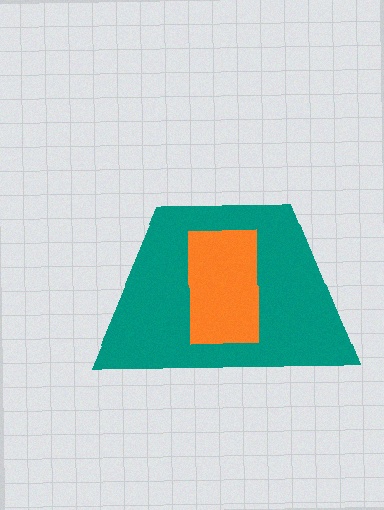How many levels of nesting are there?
2.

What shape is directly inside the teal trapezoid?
The orange rectangle.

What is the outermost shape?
The teal trapezoid.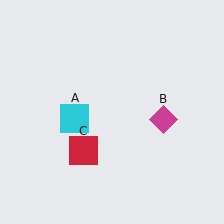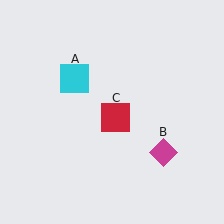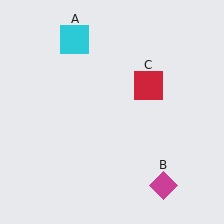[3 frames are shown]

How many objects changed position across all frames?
3 objects changed position: cyan square (object A), magenta diamond (object B), red square (object C).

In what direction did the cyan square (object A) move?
The cyan square (object A) moved up.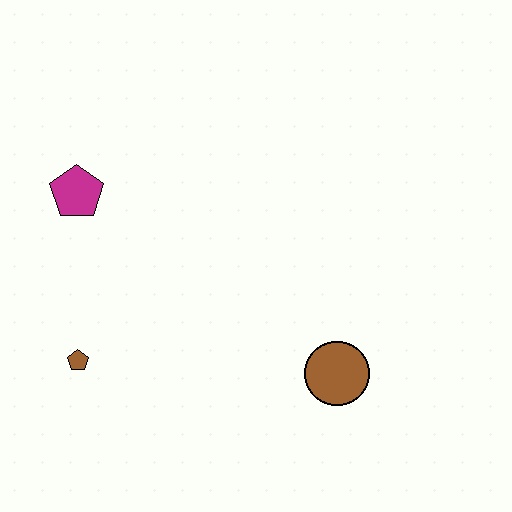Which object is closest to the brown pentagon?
The magenta pentagon is closest to the brown pentagon.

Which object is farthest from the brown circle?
The magenta pentagon is farthest from the brown circle.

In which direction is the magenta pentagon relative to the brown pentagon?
The magenta pentagon is above the brown pentagon.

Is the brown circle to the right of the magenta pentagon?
Yes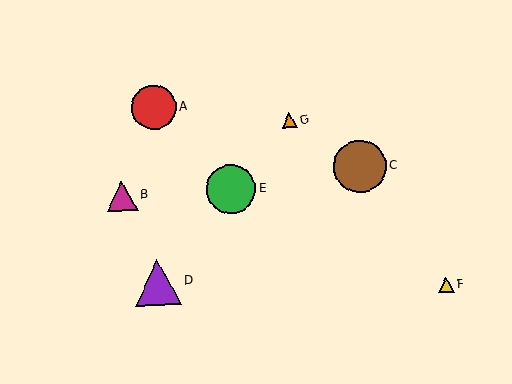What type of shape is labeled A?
Shape A is a red circle.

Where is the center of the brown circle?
The center of the brown circle is at (360, 167).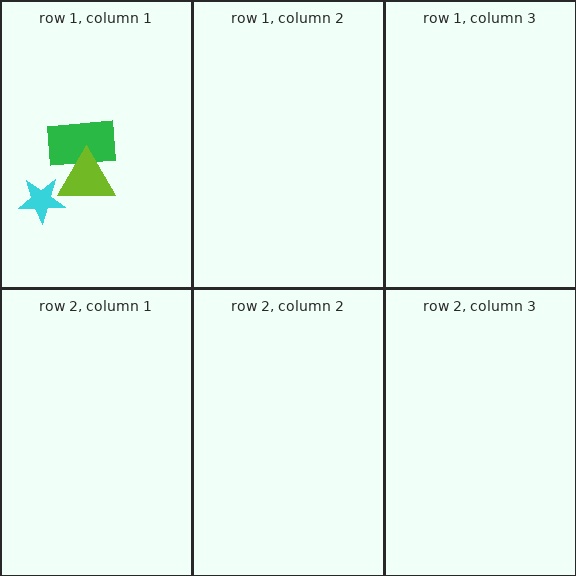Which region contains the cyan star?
The row 1, column 1 region.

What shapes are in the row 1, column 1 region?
The cyan star, the green rectangle, the lime triangle.